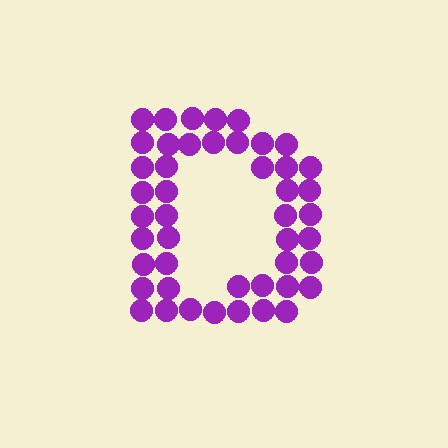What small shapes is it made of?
It is made of small circles.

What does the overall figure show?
The overall figure shows the letter D.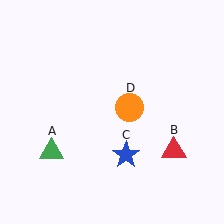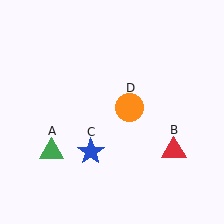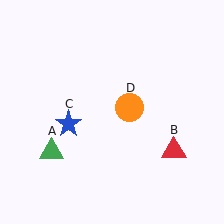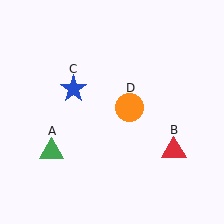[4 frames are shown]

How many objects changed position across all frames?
1 object changed position: blue star (object C).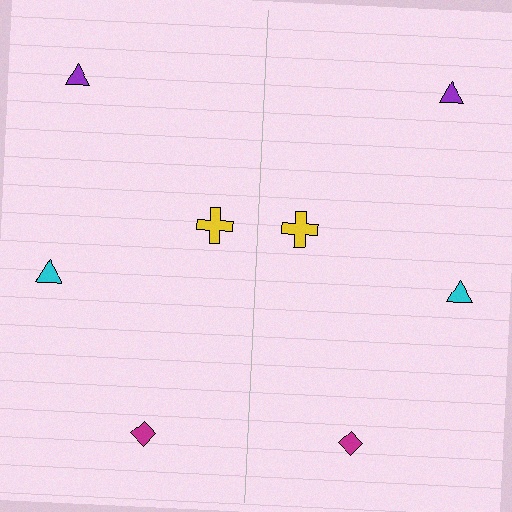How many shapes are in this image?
There are 8 shapes in this image.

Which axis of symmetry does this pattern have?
The pattern has a vertical axis of symmetry running through the center of the image.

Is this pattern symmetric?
Yes, this pattern has bilateral (reflection) symmetry.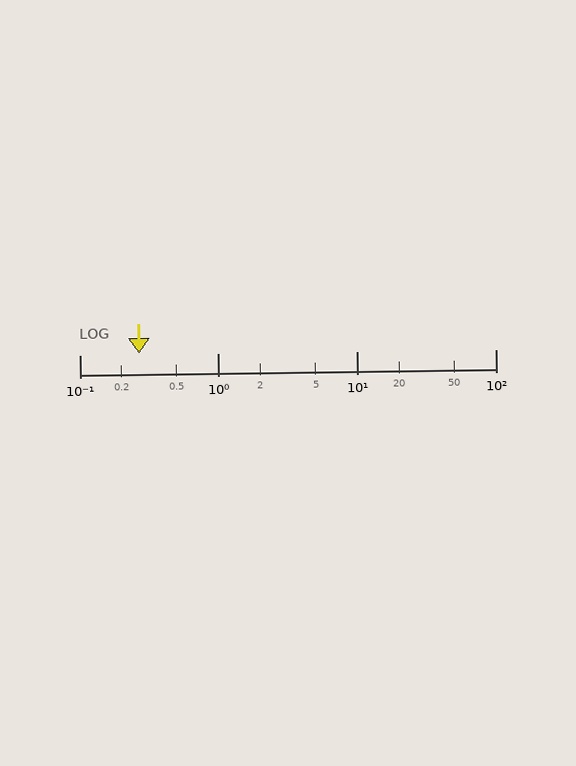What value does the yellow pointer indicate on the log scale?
The pointer indicates approximately 0.27.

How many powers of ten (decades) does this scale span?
The scale spans 3 decades, from 0.1 to 100.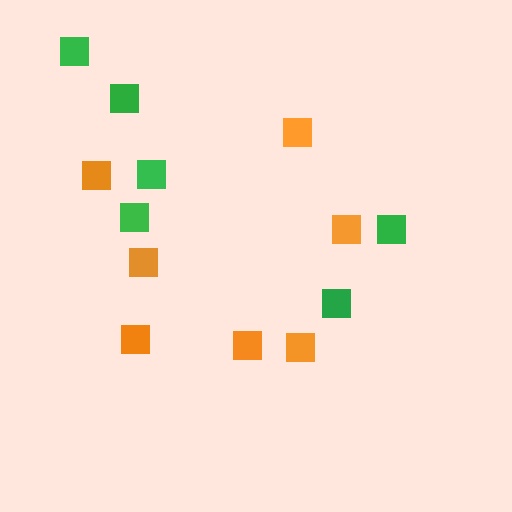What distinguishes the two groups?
There are 2 groups: one group of green squares (6) and one group of orange squares (7).